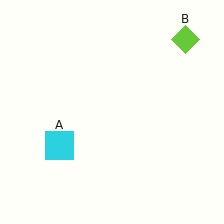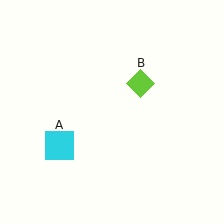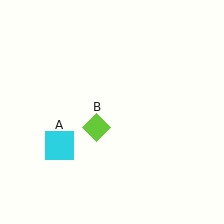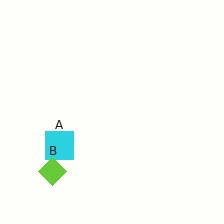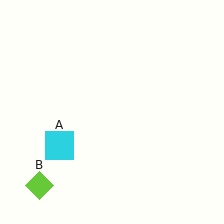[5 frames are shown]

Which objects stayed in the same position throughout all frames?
Cyan square (object A) remained stationary.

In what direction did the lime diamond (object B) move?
The lime diamond (object B) moved down and to the left.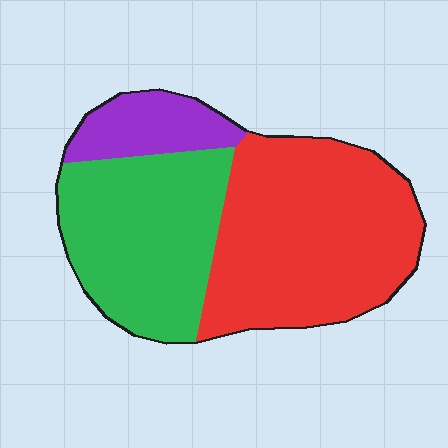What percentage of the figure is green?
Green covers about 35% of the figure.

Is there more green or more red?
Red.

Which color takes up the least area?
Purple, at roughly 15%.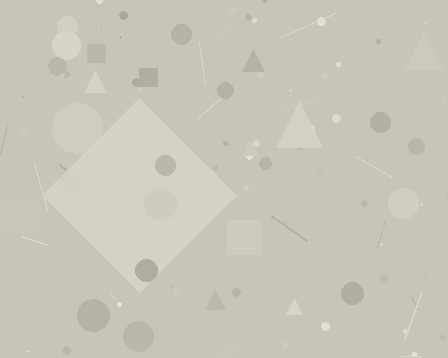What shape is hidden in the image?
A diamond is hidden in the image.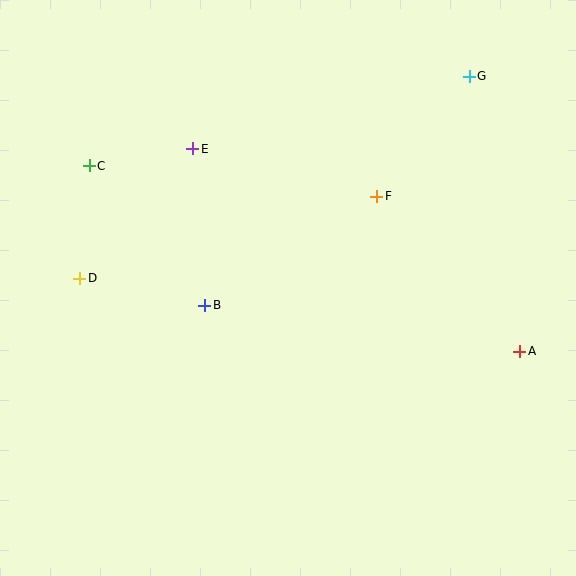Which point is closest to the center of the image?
Point B at (205, 305) is closest to the center.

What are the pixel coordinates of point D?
Point D is at (80, 278).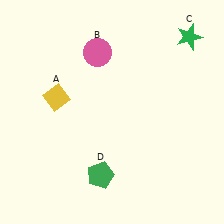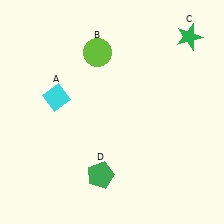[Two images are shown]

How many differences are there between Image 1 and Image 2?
There are 2 differences between the two images.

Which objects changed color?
A changed from yellow to cyan. B changed from pink to lime.